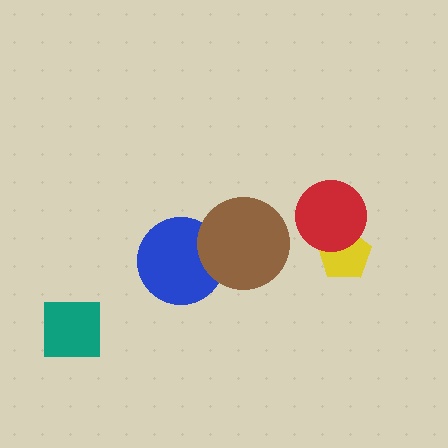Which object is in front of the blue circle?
The brown circle is in front of the blue circle.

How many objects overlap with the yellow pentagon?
1 object overlaps with the yellow pentagon.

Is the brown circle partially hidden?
No, no other shape covers it.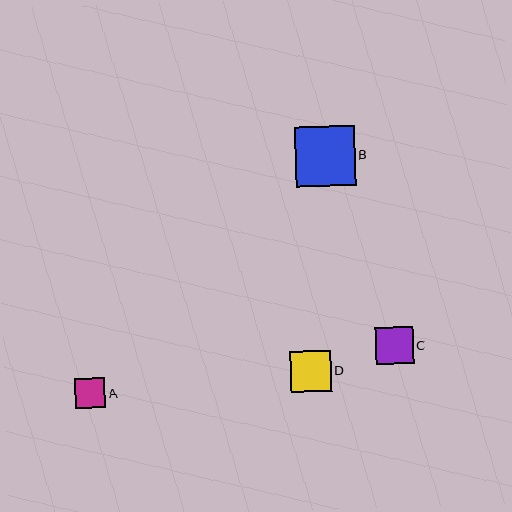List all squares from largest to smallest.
From largest to smallest: B, D, C, A.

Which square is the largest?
Square B is the largest with a size of approximately 60 pixels.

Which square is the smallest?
Square A is the smallest with a size of approximately 30 pixels.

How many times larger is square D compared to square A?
Square D is approximately 1.3 times the size of square A.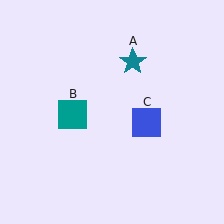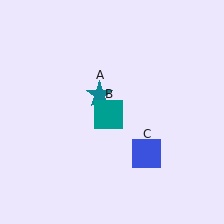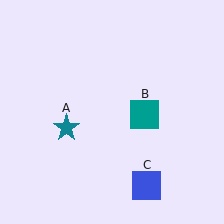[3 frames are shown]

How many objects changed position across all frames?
3 objects changed position: teal star (object A), teal square (object B), blue square (object C).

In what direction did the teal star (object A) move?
The teal star (object A) moved down and to the left.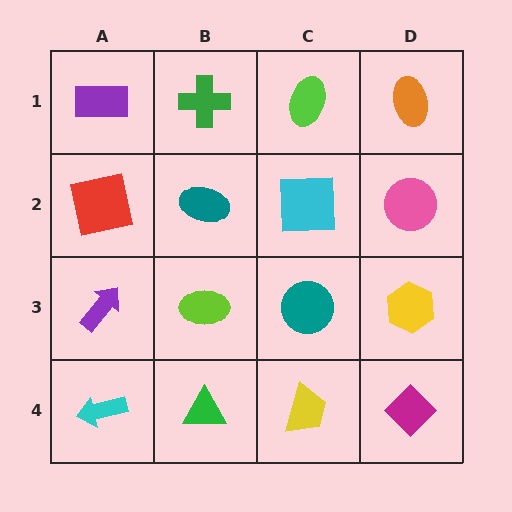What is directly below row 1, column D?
A pink circle.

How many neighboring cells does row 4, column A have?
2.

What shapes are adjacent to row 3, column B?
A teal ellipse (row 2, column B), a green triangle (row 4, column B), a purple arrow (row 3, column A), a teal circle (row 3, column C).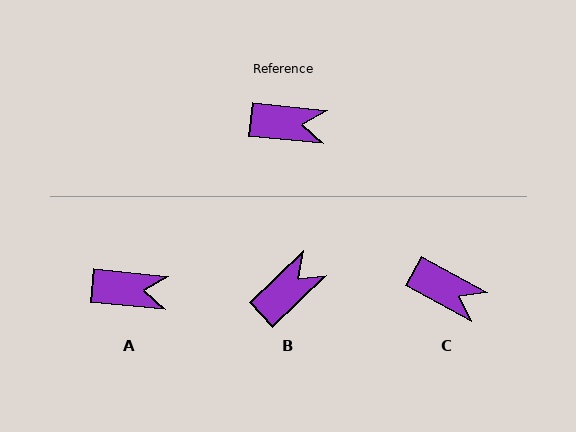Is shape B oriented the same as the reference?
No, it is off by about 50 degrees.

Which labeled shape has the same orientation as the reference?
A.